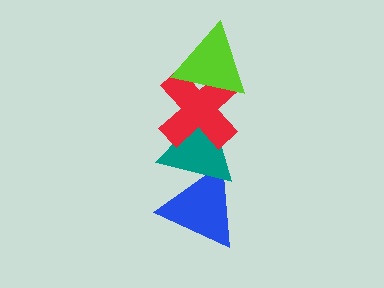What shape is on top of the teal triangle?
The red cross is on top of the teal triangle.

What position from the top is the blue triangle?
The blue triangle is 4th from the top.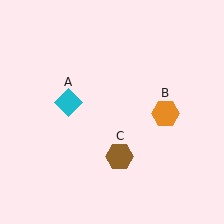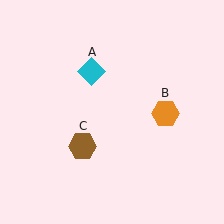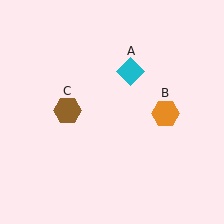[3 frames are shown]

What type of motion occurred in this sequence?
The cyan diamond (object A), brown hexagon (object C) rotated clockwise around the center of the scene.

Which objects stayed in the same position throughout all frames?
Orange hexagon (object B) remained stationary.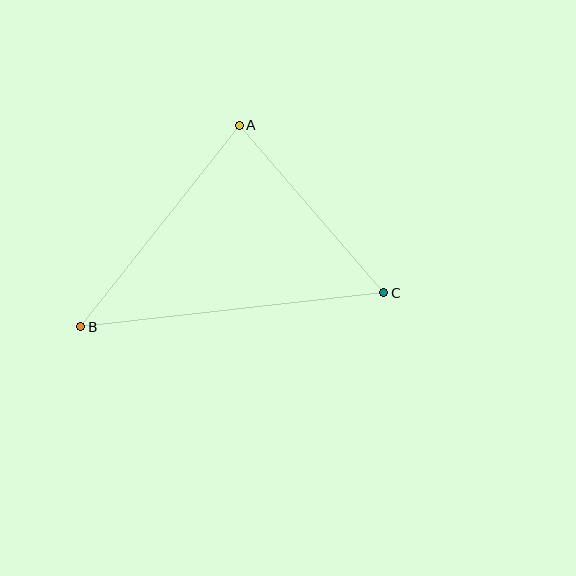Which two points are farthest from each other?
Points B and C are farthest from each other.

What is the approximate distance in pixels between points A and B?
The distance between A and B is approximately 256 pixels.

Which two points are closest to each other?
Points A and C are closest to each other.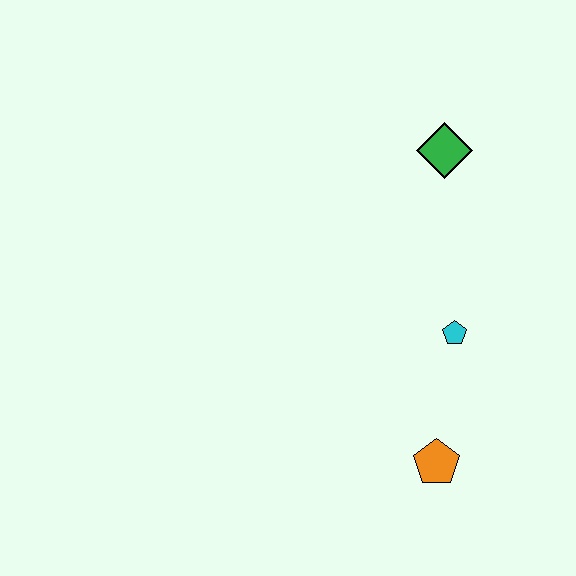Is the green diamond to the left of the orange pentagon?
No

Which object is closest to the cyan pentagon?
The orange pentagon is closest to the cyan pentagon.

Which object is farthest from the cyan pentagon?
The green diamond is farthest from the cyan pentagon.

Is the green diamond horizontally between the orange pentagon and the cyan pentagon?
Yes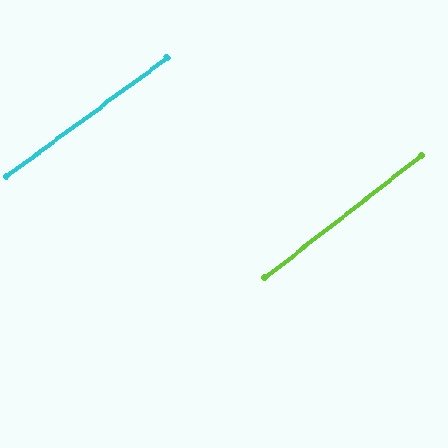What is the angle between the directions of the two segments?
Approximately 2 degrees.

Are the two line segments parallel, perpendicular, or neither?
Parallel — their directions differ by only 1.6°.